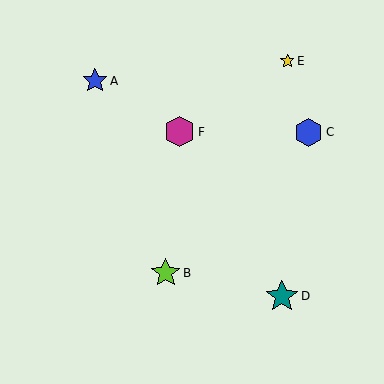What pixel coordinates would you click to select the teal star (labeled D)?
Click at (282, 296) to select the teal star D.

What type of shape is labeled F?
Shape F is a magenta hexagon.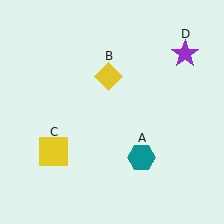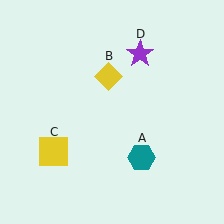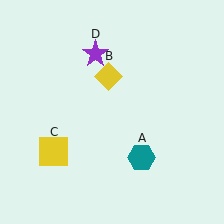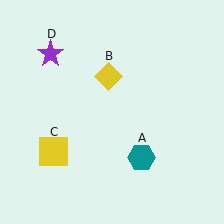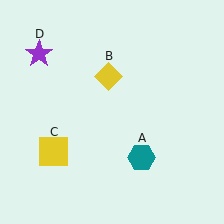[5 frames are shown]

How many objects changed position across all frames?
1 object changed position: purple star (object D).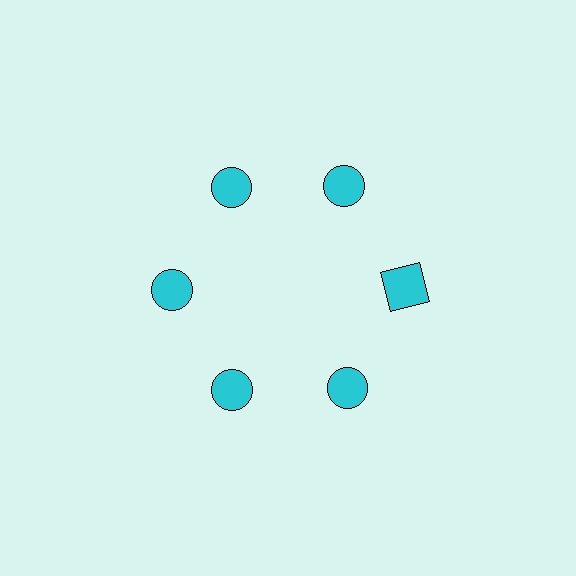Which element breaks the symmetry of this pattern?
The cyan square at roughly the 3 o'clock position breaks the symmetry. All other shapes are cyan circles.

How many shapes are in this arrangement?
There are 6 shapes arranged in a ring pattern.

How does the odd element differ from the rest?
It has a different shape: square instead of circle.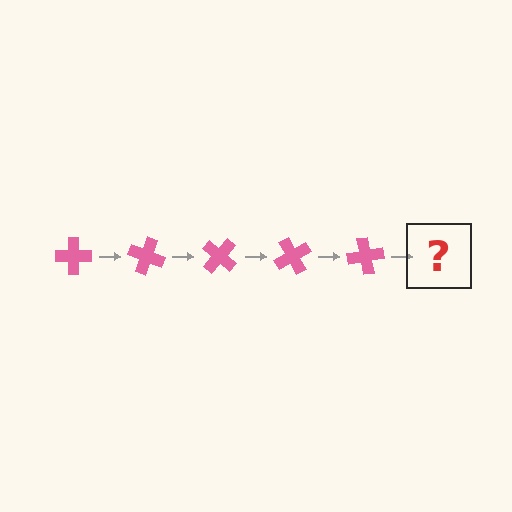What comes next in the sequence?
The next element should be a pink cross rotated 100 degrees.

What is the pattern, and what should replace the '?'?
The pattern is that the cross rotates 20 degrees each step. The '?' should be a pink cross rotated 100 degrees.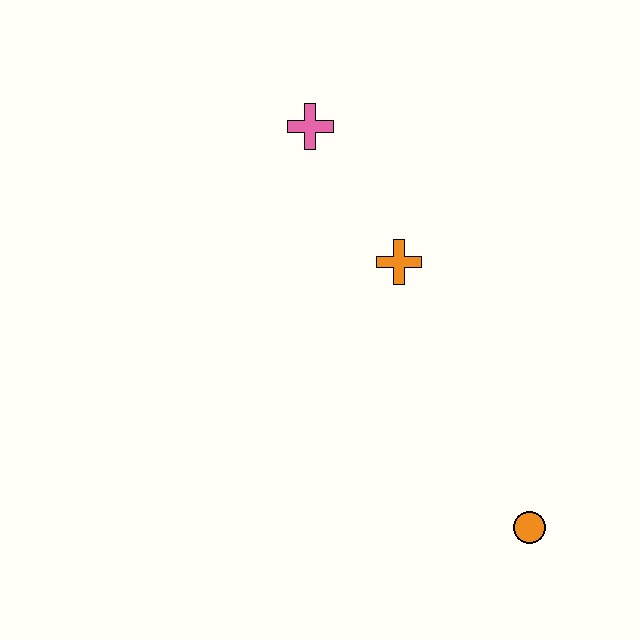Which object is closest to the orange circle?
The orange cross is closest to the orange circle.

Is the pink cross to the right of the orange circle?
No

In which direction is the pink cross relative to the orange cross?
The pink cross is above the orange cross.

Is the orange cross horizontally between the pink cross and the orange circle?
Yes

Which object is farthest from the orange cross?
The orange circle is farthest from the orange cross.